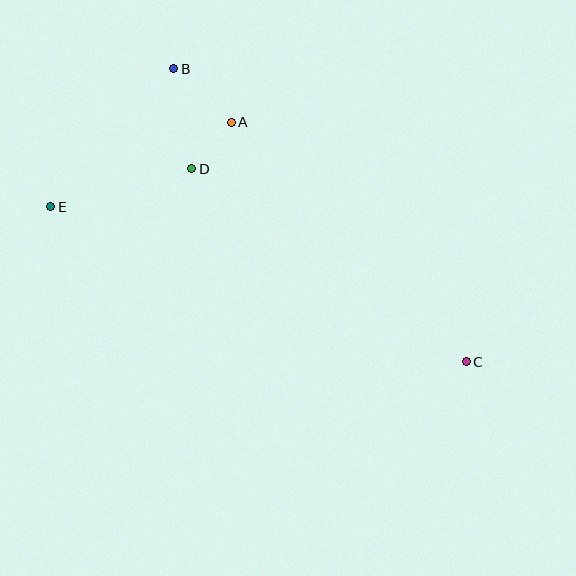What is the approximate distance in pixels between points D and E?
The distance between D and E is approximately 146 pixels.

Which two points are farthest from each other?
Points C and E are farthest from each other.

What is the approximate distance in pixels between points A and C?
The distance between A and C is approximately 335 pixels.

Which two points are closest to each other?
Points A and D are closest to each other.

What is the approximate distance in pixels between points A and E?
The distance between A and E is approximately 199 pixels.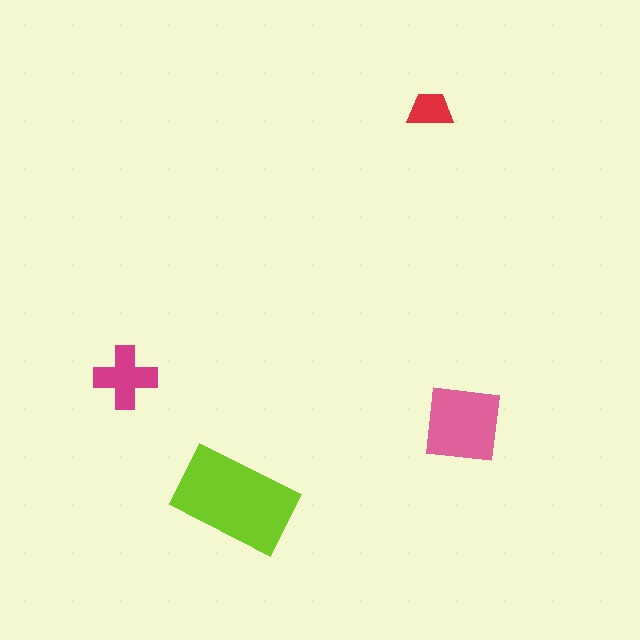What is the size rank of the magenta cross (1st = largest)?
3rd.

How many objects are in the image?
There are 4 objects in the image.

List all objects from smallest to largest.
The red trapezoid, the magenta cross, the pink square, the lime rectangle.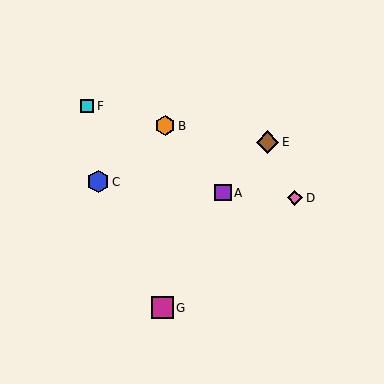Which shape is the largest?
The brown diamond (labeled E) is the largest.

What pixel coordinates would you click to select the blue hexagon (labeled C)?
Click at (98, 182) to select the blue hexagon C.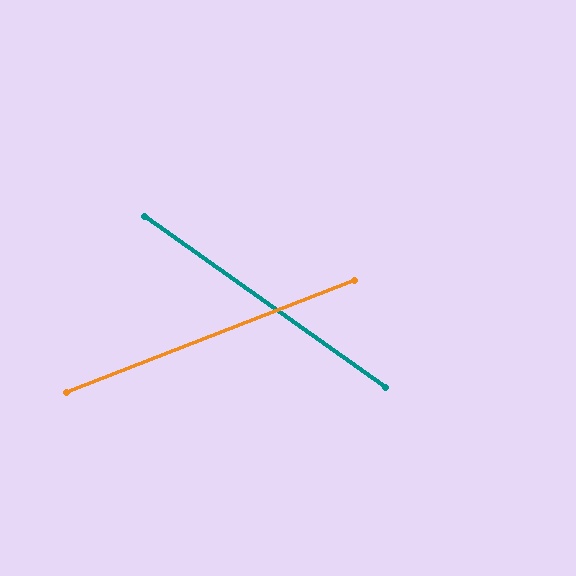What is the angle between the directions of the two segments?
Approximately 57 degrees.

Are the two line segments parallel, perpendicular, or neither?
Neither parallel nor perpendicular — they differ by about 57°.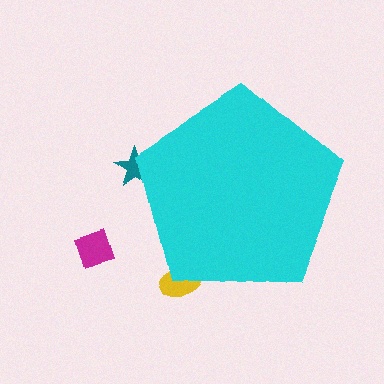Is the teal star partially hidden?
Yes, the teal star is partially hidden behind the cyan pentagon.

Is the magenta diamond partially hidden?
No, the magenta diamond is fully visible.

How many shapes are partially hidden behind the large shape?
2 shapes are partially hidden.